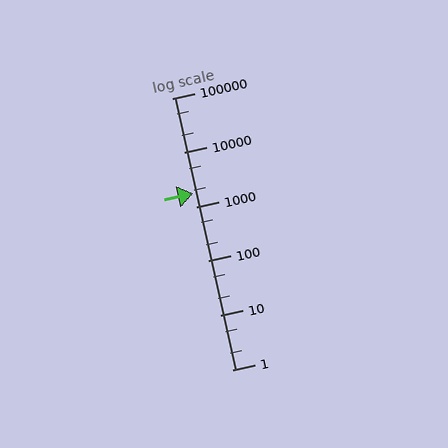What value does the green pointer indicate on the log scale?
The pointer indicates approximately 1800.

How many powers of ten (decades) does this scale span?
The scale spans 5 decades, from 1 to 100000.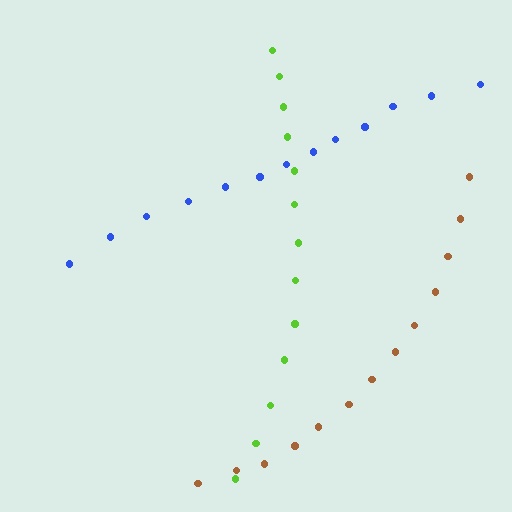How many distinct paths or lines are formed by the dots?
There are 3 distinct paths.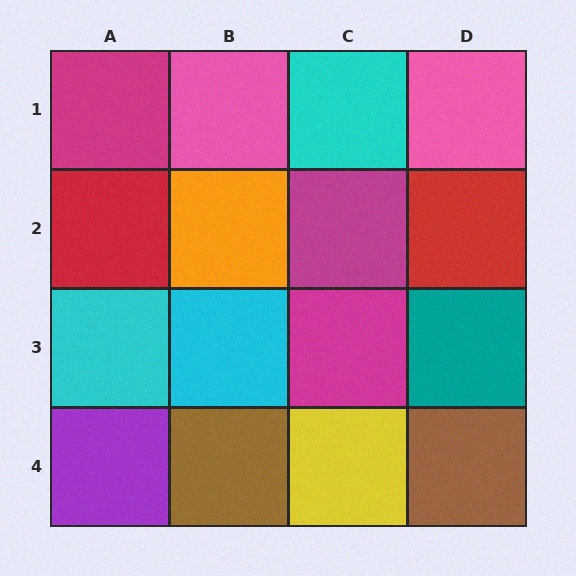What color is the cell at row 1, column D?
Pink.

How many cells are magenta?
3 cells are magenta.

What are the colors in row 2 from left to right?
Red, orange, magenta, red.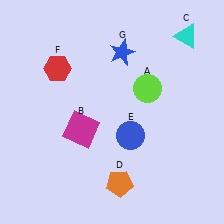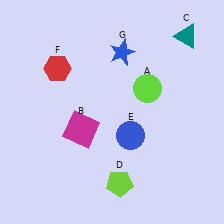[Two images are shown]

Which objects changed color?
C changed from cyan to teal. D changed from orange to lime.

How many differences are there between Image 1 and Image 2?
There are 2 differences between the two images.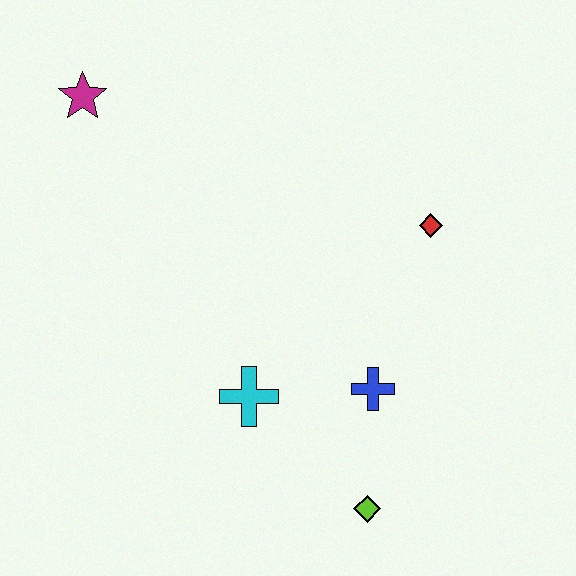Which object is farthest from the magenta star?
The lime diamond is farthest from the magenta star.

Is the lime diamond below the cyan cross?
Yes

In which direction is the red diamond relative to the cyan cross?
The red diamond is to the right of the cyan cross.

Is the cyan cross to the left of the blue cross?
Yes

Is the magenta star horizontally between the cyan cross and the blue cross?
No